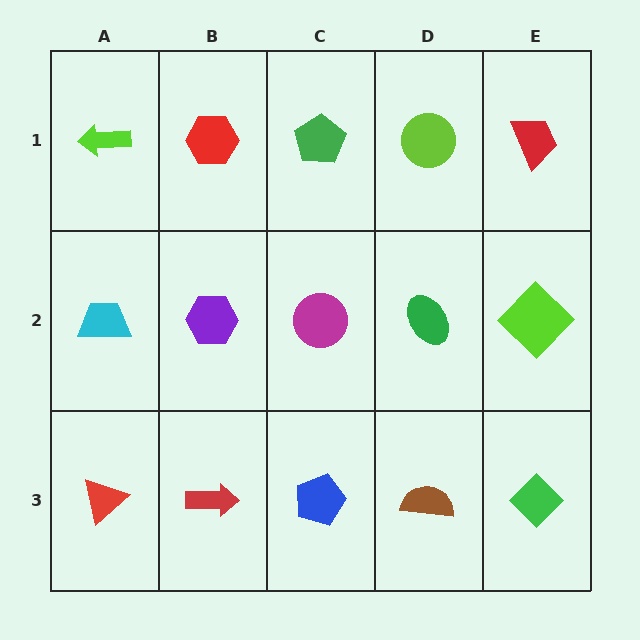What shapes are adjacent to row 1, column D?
A green ellipse (row 2, column D), a green pentagon (row 1, column C), a red trapezoid (row 1, column E).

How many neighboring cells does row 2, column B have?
4.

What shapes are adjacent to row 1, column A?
A cyan trapezoid (row 2, column A), a red hexagon (row 1, column B).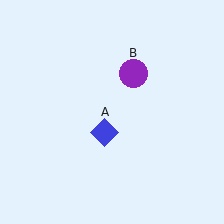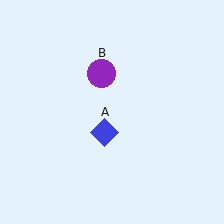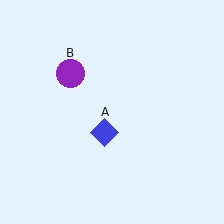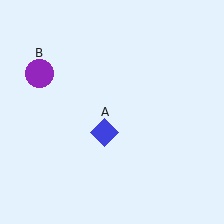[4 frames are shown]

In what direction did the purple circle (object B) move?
The purple circle (object B) moved left.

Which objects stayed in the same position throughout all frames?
Blue diamond (object A) remained stationary.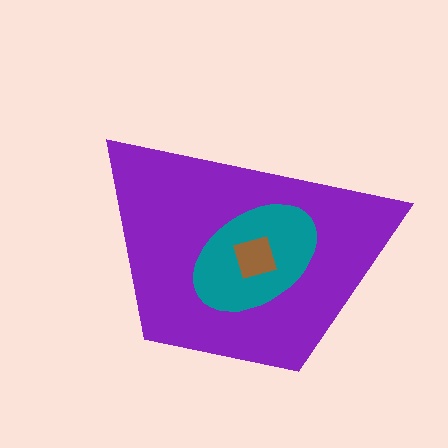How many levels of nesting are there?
3.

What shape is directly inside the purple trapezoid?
The teal ellipse.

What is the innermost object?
The brown square.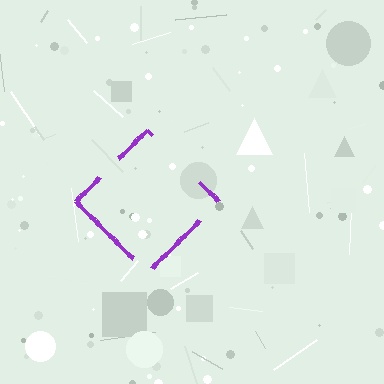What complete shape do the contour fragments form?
The contour fragments form a diamond.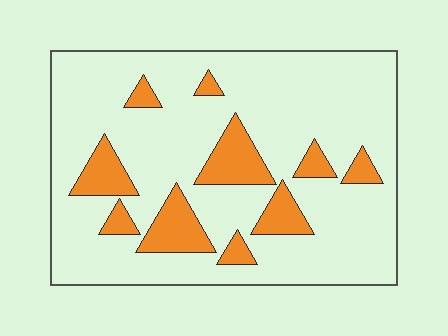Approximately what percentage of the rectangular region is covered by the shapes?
Approximately 20%.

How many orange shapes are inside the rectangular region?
10.